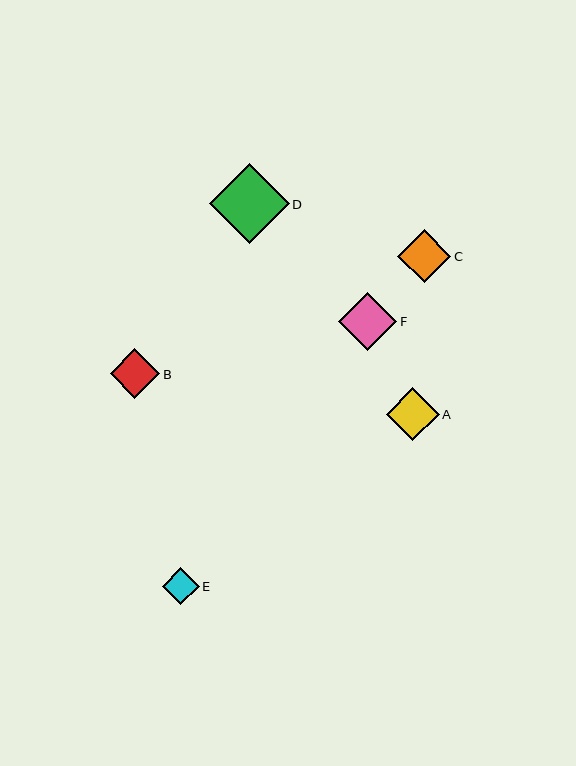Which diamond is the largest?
Diamond D is the largest with a size of approximately 80 pixels.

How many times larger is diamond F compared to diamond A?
Diamond F is approximately 1.1 times the size of diamond A.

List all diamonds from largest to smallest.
From largest to smallest: D, F, C, A, B, E.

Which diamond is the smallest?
Diamond E is the smallest with a size of approximately 37 pixels.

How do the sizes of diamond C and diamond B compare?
Diamond C and diamond B are approximately the same size.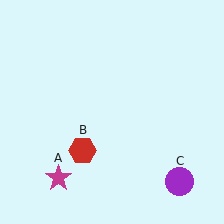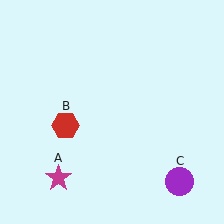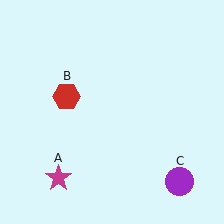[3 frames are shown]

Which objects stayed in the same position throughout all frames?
Magenta star (object A) and purple circle (object C) remained stationary.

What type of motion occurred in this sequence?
The red hexagon (object B) rotated clockwise around the center of the scene.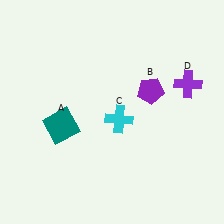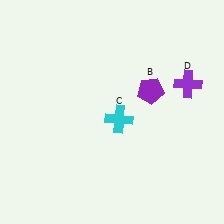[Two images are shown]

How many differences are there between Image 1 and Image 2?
There is 1 difference between the two images.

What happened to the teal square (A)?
The teal square (A) was removed in Image 2. It was in the bottom-left area of Image 1.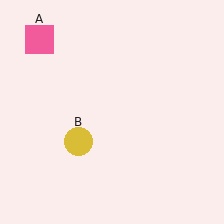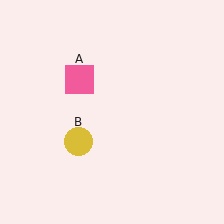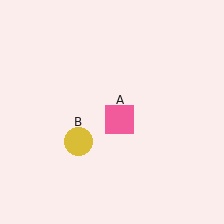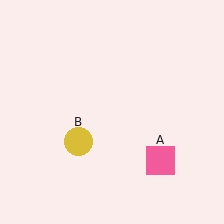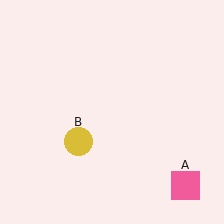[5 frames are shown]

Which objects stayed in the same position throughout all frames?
Yellow circle (object B) remained stationary.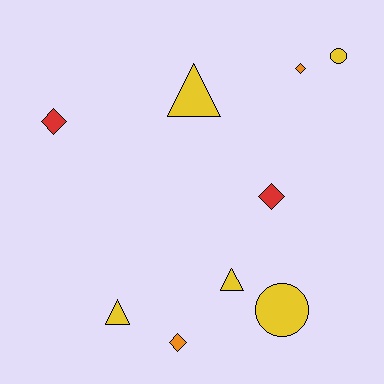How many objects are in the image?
There are 9 objects.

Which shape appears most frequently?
Diamond, with 4 objects.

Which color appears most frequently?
Yellow, with 5 objects.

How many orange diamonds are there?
There are 2 orange diamonds.